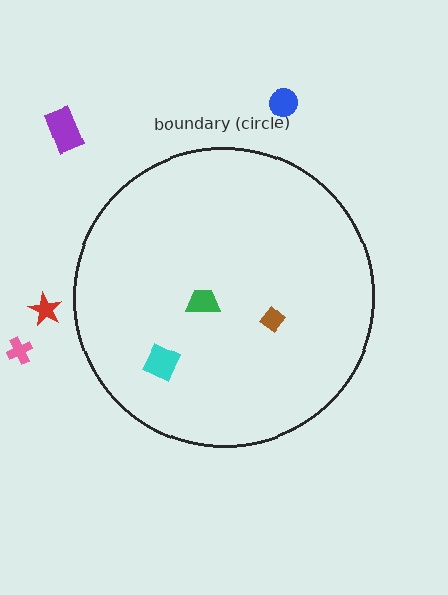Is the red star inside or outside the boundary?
Outside.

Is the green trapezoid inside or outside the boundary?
Inside.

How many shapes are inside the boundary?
3 inside, 4 outside.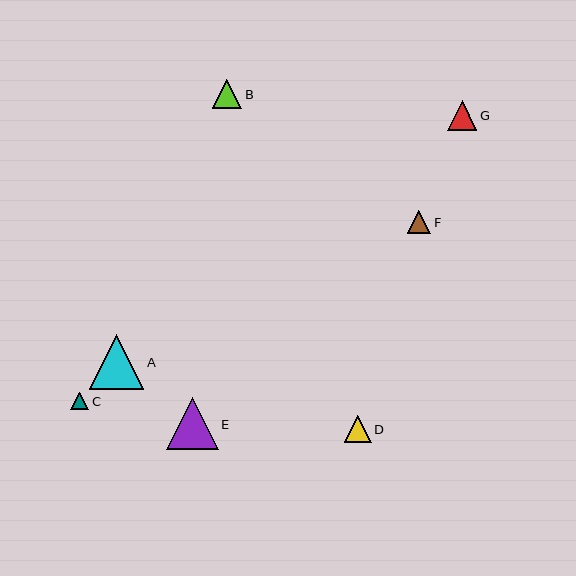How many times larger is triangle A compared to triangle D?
Triangle A is approximately 2.1 times the size of triangle D.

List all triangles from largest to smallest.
From largest to smallest: A, E, G, B, D, F, C.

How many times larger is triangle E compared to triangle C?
Triangle E is approximately 2.9 times the size of triangle C.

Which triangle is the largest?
Triangle A is the largest with a size of approximately 54 pixels.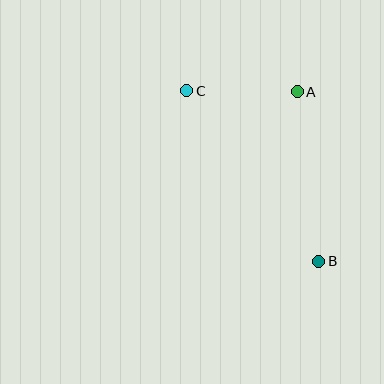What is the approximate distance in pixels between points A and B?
The distance between A and B is approximately 171 pixels.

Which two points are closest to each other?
Points A and C are closest to each other.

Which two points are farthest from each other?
Points B and C are farthest from each other.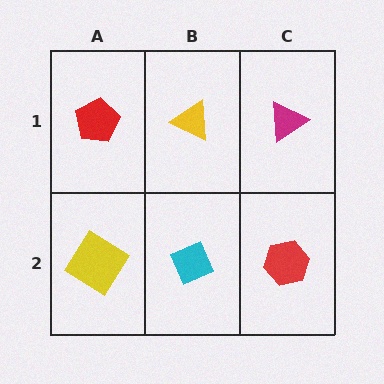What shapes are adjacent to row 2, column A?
A red pentagon (row 1, column A), a cyan diamond (row 2, column B).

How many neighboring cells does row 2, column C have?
2.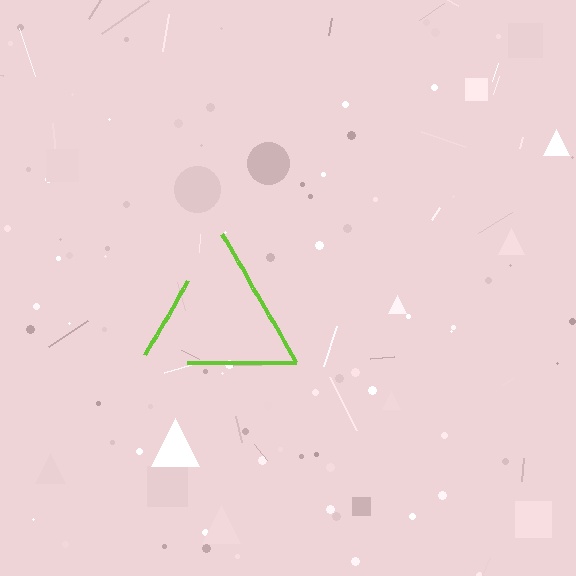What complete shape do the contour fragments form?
The contour fragments form a triangle.